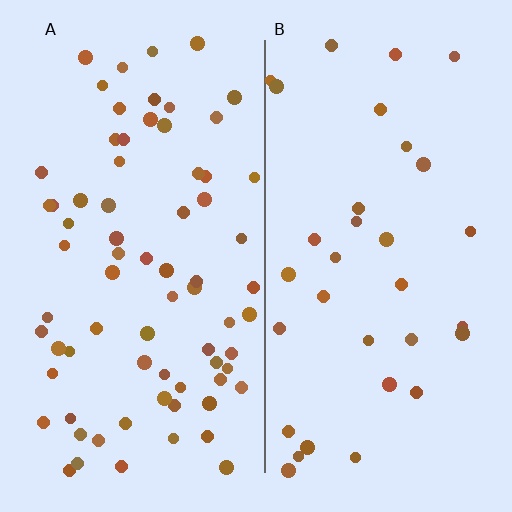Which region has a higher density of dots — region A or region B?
A (the left).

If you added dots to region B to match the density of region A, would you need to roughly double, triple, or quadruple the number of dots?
Approximately double.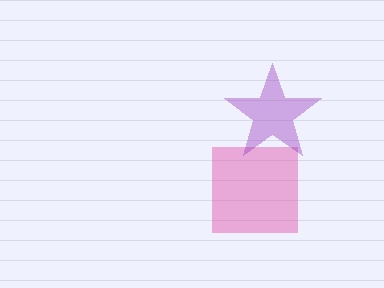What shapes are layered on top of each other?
The layered shapes are: a pink square, a purple star.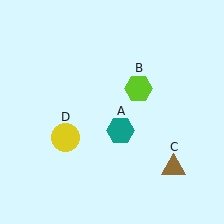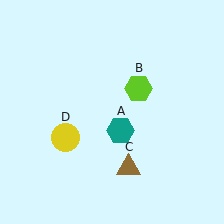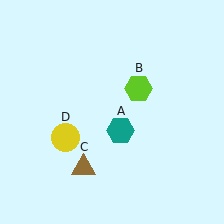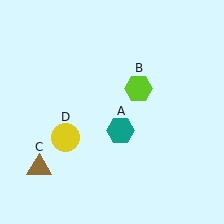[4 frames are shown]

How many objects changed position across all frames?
1 object changed position: brown triangle (object C).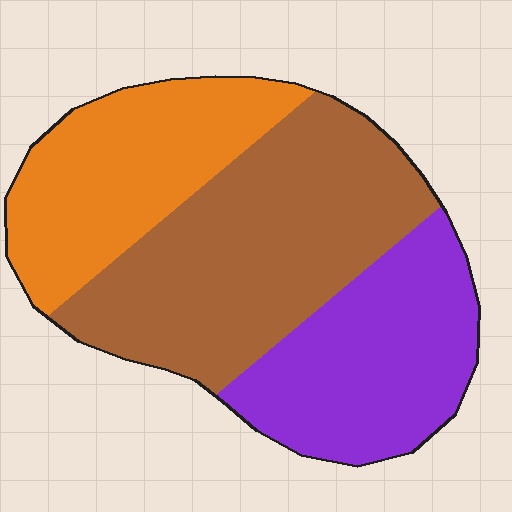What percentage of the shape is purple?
Purple covers about 30% of the shape.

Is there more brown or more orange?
Brown.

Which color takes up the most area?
Brown, at roughly 45%.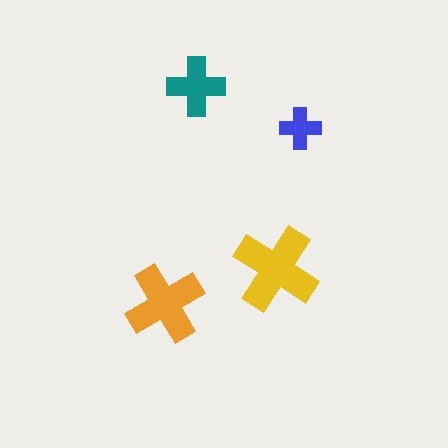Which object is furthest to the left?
The orange cross is leftmost.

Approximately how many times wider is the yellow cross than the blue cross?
About 2 times wider.